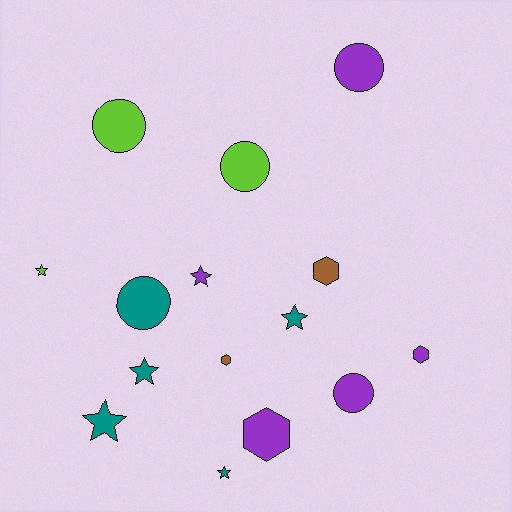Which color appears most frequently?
Purple, with 5 objects.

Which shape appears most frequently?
Star, with 6 objects.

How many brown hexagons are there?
There are 2 brown hexagons.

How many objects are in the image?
There are 15 objects.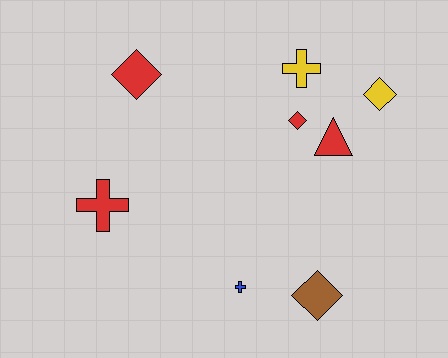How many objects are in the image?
There are 8 objects.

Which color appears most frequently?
Red, with 4 objects.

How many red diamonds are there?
There are 2 red diamonds.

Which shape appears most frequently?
Diamond, with 4 objects.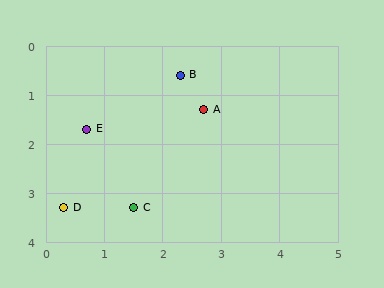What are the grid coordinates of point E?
Point E is at approximately (0.7, 1.7).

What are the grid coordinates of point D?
Point D is at approximately (0.3, 3.3).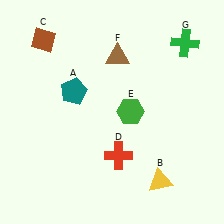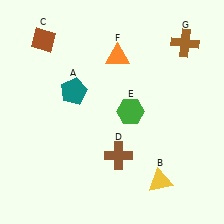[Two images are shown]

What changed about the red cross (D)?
In Image 1, D is red. In Image 2, it changed to brown.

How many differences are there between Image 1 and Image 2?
There are 3 differences between the two images.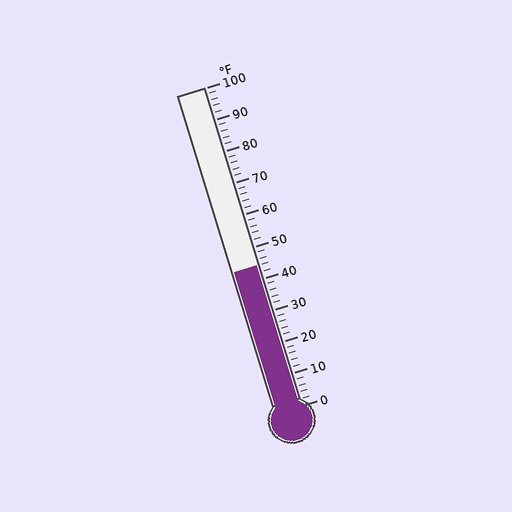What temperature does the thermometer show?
The thermometer shows approximately 44°F.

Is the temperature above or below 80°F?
The temperature is below 80°F.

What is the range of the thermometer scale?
The thermometer scale ranges from 0°F to 100°F.